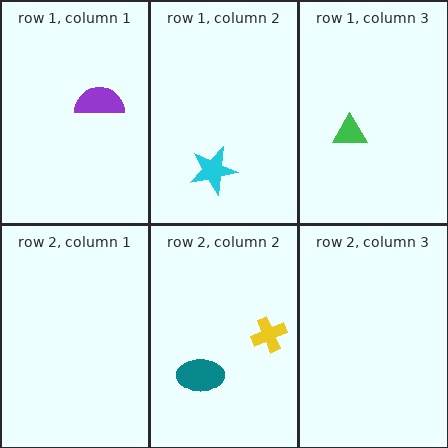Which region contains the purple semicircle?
The row 1, column 1 region.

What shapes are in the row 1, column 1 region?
The purple semicircle.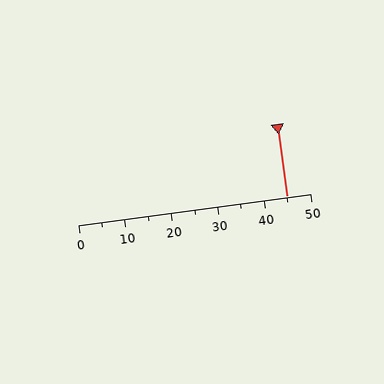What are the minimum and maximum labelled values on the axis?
The axis runs from 0 to 50.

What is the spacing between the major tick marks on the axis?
The major ticks are spaced 10 apart.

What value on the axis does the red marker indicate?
The marker indicates approximately 45.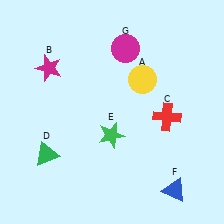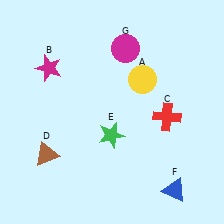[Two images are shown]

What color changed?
The triangle (D) changed from green in Image 1 to brown in Image 2.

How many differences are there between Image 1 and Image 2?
There is 1 difference between the two images.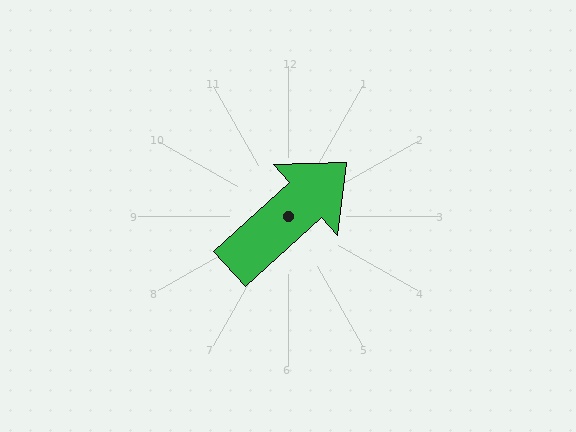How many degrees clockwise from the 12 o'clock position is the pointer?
Approximately 48 degrees.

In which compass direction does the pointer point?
Northeast.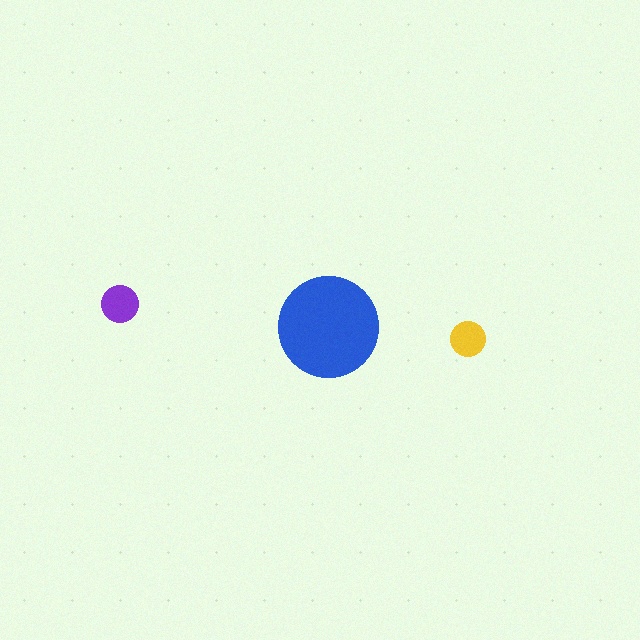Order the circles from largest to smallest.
the blue one, the purple one, the yellow one.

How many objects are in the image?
There are 3 objects in the image.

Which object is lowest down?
The yellow circle is bottommost.